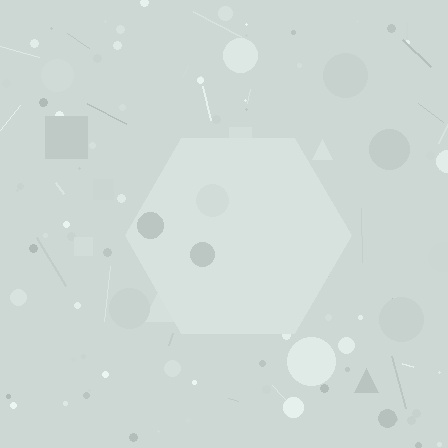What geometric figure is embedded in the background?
A hexagon is embedded in the background.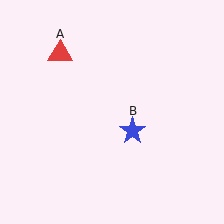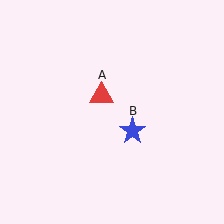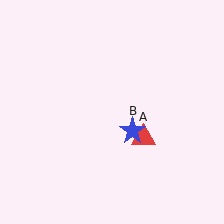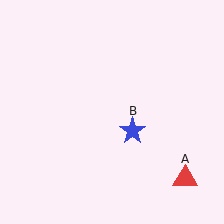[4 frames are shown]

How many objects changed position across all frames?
1 object changed position: red triangle (object A).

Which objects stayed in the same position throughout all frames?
Blue star (object B) remained stationary.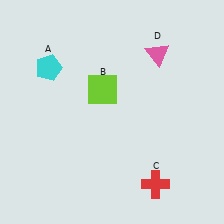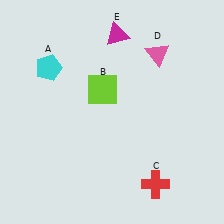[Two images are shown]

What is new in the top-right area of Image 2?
A magenta triangle (E) was added in the top-right area of Image 2.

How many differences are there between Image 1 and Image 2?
There is 1 difference between the two images.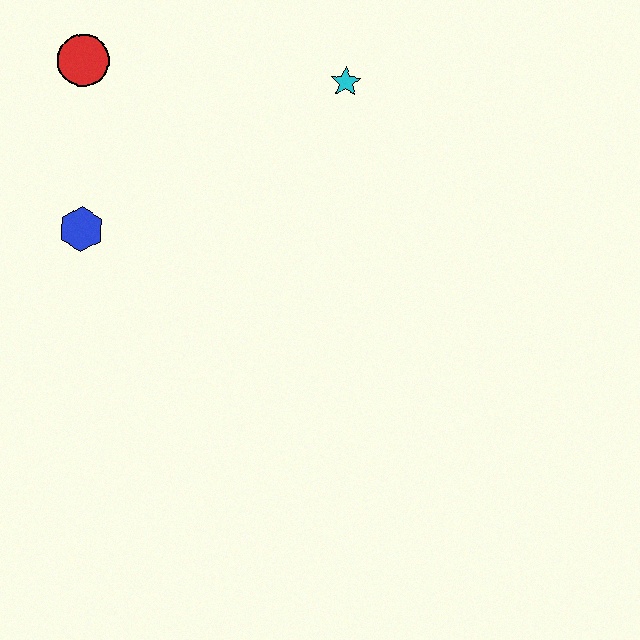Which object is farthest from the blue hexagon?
The cyan star is farthest from the blue hexagon.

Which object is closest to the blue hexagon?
The red circle is closest to the blue hexagon.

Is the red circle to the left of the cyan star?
Yes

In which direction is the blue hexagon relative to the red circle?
The blue hexagon is below the red circle.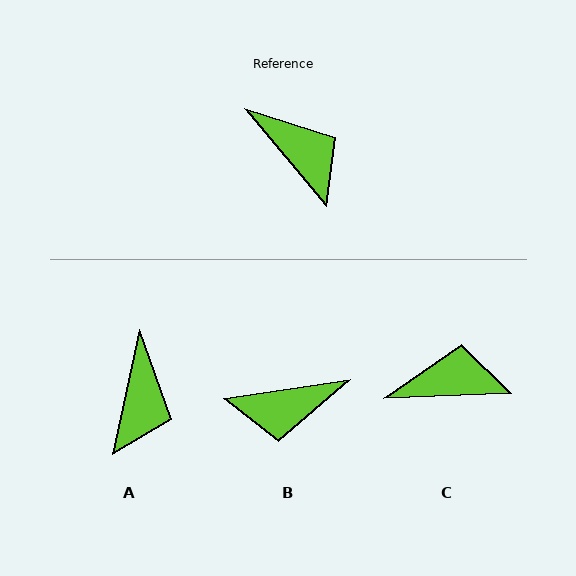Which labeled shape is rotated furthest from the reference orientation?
B, about 121 degrees away.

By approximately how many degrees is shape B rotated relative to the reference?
Approximately 121 degrees clockwise.